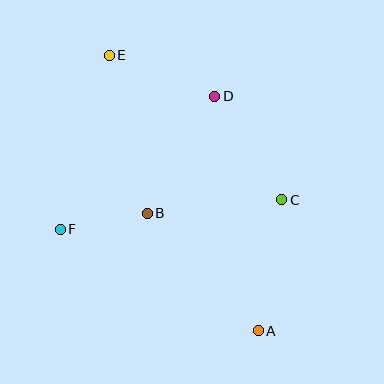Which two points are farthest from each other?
Points A and E are farthest from each other.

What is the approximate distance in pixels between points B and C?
The distance between B and C is approximately 135 pixels.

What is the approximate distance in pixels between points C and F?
The distance between C and F is approximately 223 pixels.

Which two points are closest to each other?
Points B and F are closest to each other.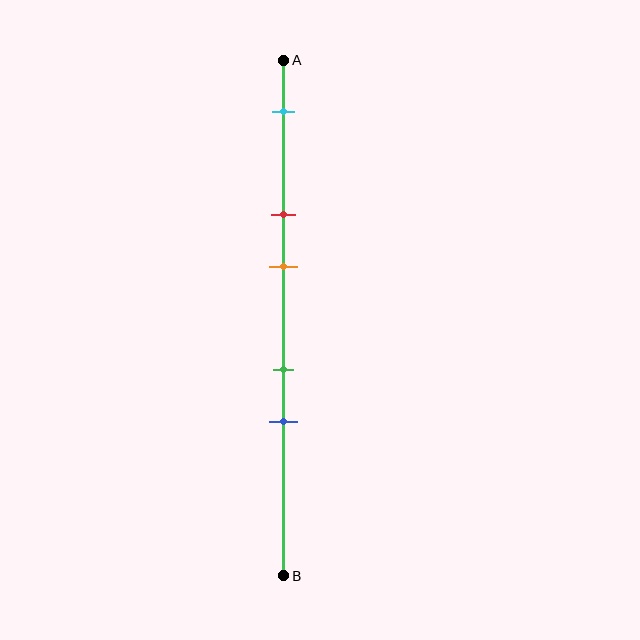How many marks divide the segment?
There are 5 marks dividing the segment.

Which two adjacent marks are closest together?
The green and blue marks are the closest adjacent pair.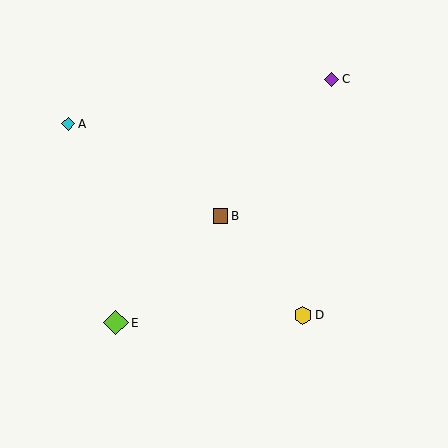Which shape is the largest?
The lime diamond (labeled E) is the largest.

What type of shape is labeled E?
Shape E is a lime diamond.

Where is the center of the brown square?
The center of the brown square is at (221, 216).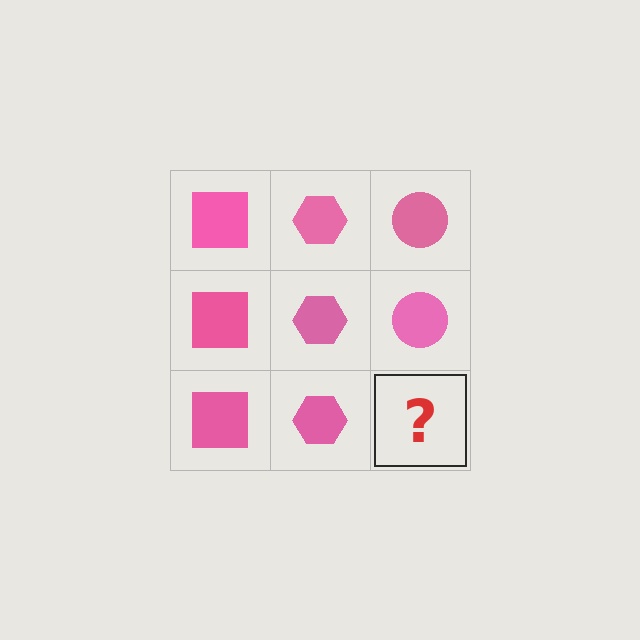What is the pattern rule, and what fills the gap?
The rule is that each column has a consistent shape. The gap should be filled with a pink circle.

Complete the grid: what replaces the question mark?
The question mark should be replaced with a pink circle.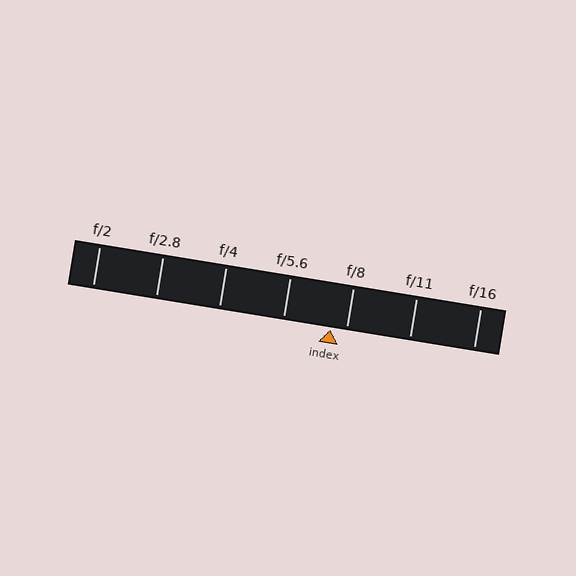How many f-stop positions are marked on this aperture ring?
There are 7 f-stop positions marked.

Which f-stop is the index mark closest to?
The index mark is closest to f/8.